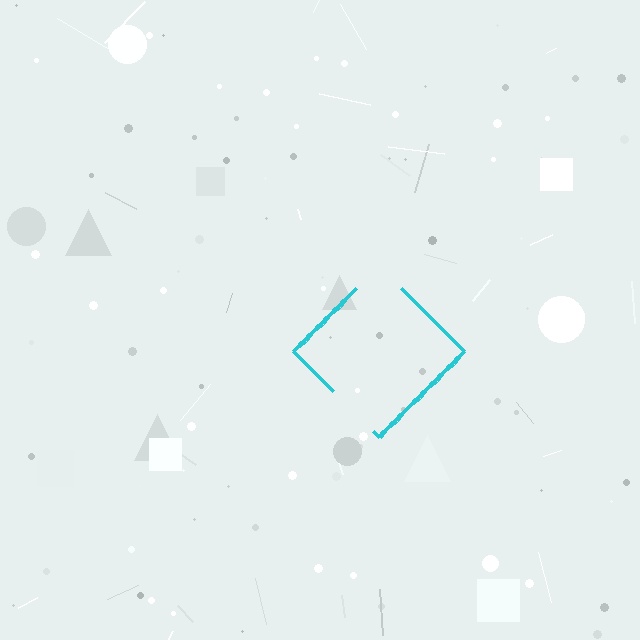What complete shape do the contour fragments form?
The contour fragments form a diamond.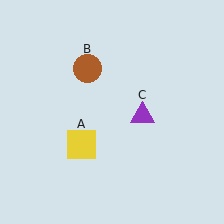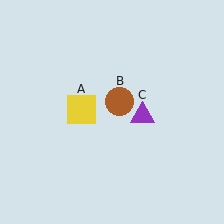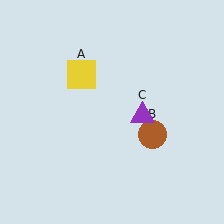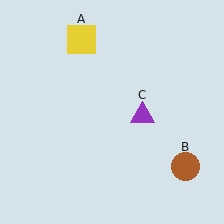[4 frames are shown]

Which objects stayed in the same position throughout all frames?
Purple triangle (object C) remained stationary.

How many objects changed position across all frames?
2 objects changed position: yellow square (object A), brown circle (object B).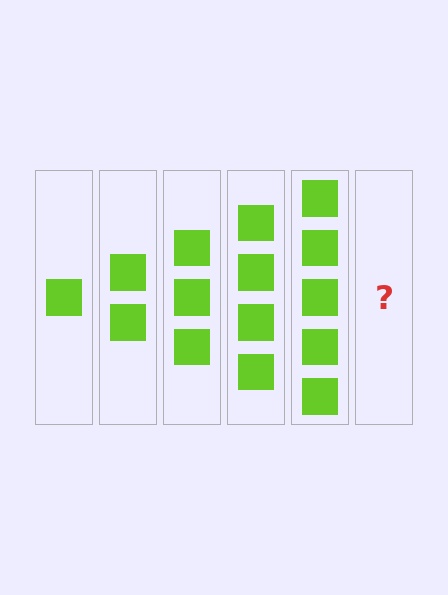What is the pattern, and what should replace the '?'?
The pattern is that each step adds one more square. The '?' should be 6 squares.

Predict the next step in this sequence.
The next step is 6 squares.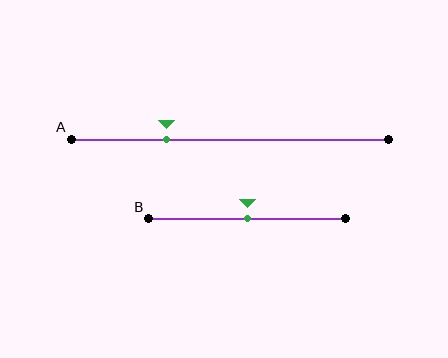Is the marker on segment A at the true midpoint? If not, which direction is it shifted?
No, the marker on segment A is shifted to the left by about 20% of the segment length.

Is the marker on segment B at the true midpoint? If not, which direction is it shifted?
Yes, the marker on segment B is at the true midpoint.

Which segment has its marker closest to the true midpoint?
Segment B has its marker closest to the true midpoint.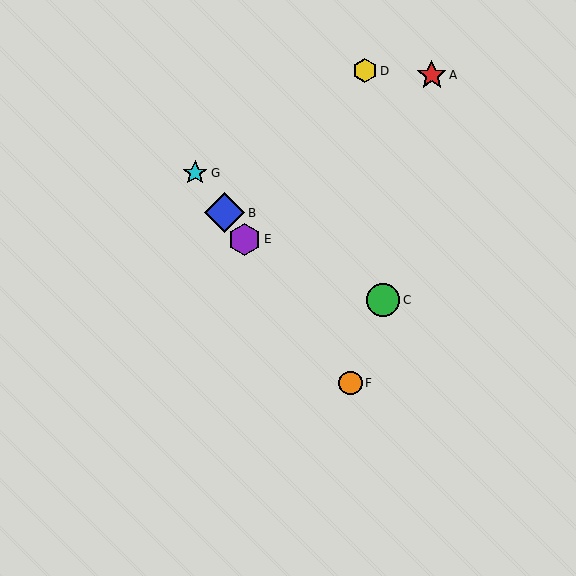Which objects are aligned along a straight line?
Objects B, E, F, G are aligned along a straight line.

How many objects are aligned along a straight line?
4 objects (B, E, F, G) are aligned along a straight line.